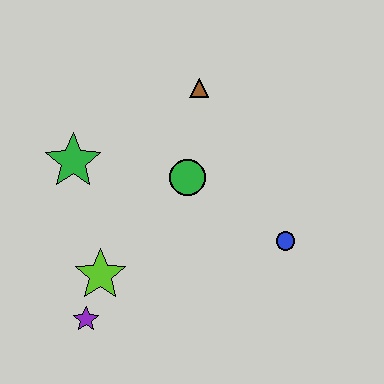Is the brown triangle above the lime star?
Yes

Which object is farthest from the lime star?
The brown triangle is farthest from the lime star.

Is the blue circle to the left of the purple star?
No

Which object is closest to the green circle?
The brown triangle is closest to the green circle.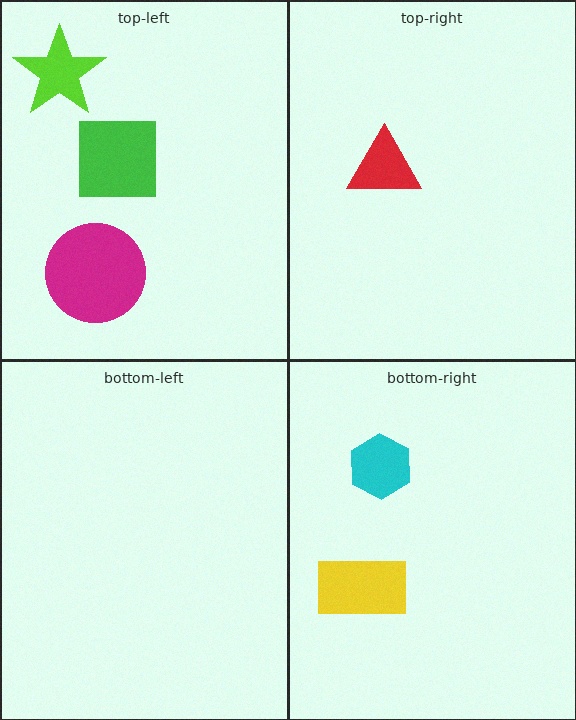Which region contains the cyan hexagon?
The bottom-right region.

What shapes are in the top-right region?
The red triangle.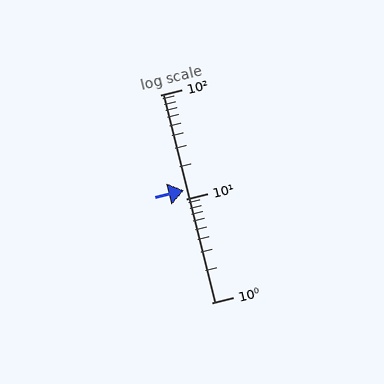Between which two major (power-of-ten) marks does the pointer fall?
The pointer is between 10 and 100.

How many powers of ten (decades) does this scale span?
The scale spans 2 decades, from 1 to 100.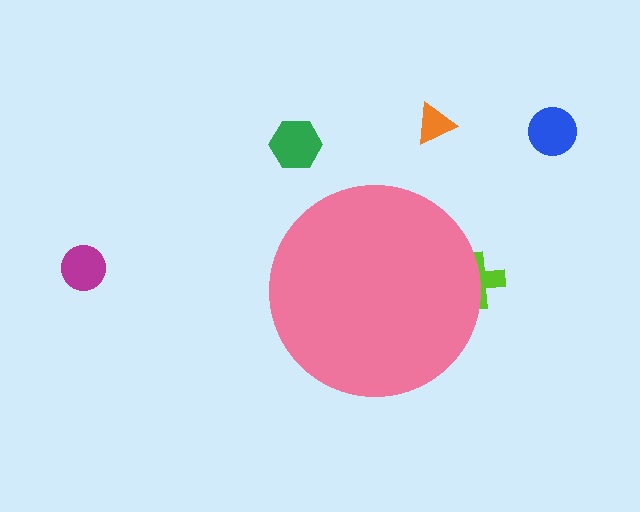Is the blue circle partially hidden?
No, the blue circle is fully visible.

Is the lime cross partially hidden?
Yes, the lime cross is partially hidden behind the pink circle.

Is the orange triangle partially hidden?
No, the orange triangle is fully visible.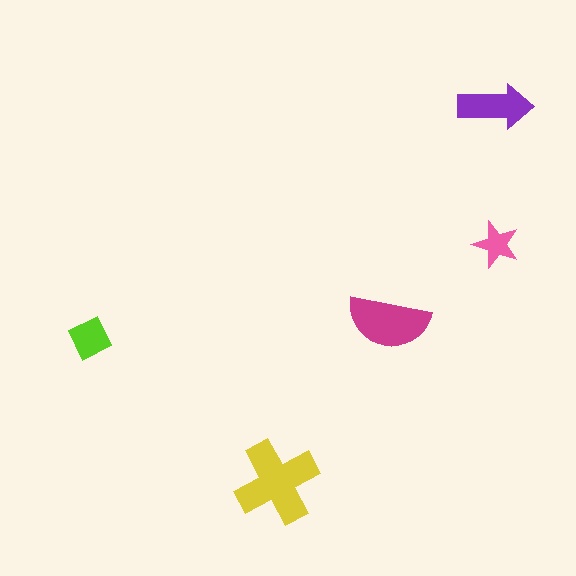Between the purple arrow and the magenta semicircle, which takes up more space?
The magenta semicircle.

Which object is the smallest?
The pink star.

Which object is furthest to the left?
The lime square is leftmost.